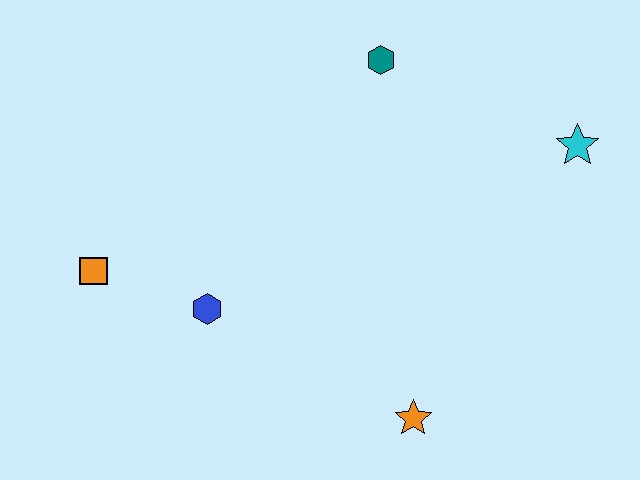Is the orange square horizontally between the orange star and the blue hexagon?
No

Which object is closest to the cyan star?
The teal hexagon is closest to the cyan star.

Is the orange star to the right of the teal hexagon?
Yes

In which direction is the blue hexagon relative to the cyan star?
The blue hexagon is to the left of the cyan star.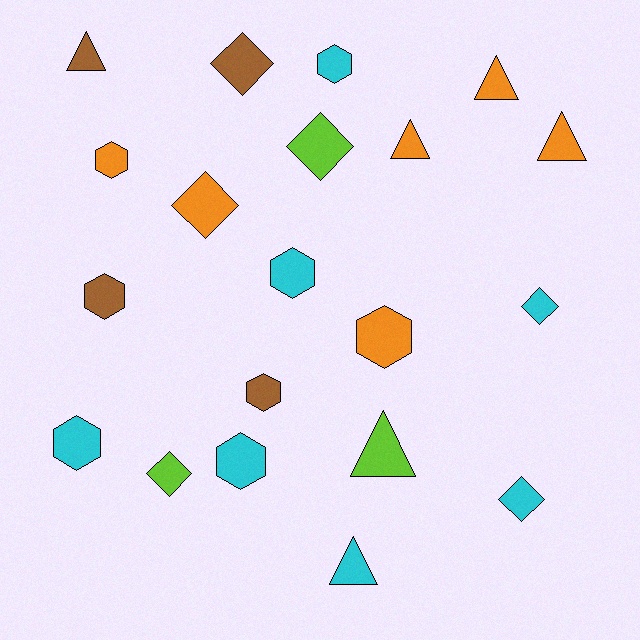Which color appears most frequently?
Cyan, with 7 objects.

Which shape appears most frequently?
Hexagon, with 8 objects.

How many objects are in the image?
There are 20 objects.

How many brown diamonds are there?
There is 1 brown diamond.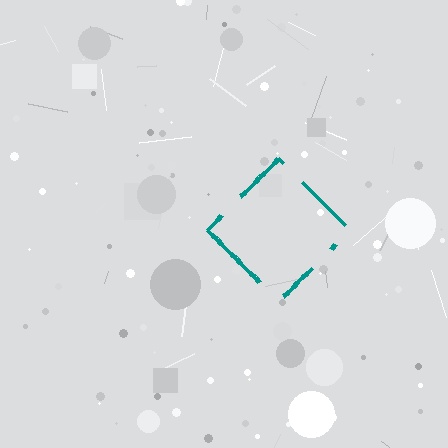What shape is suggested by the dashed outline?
The dashed outline suggests a diamond.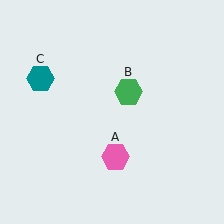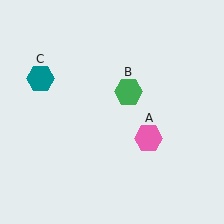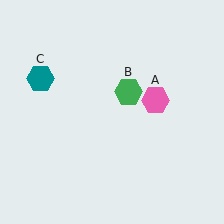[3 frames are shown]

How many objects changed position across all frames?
1 object changed position: pink hexagon (object A).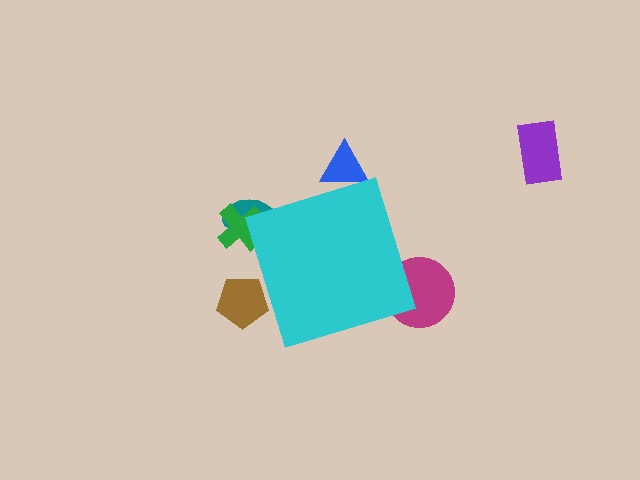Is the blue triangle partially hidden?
Yes, the blue triangle is partially hidden behind the cyan diamond.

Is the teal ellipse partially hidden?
Yes, the teal ellipse is partially hidden behind the cyan diamond.